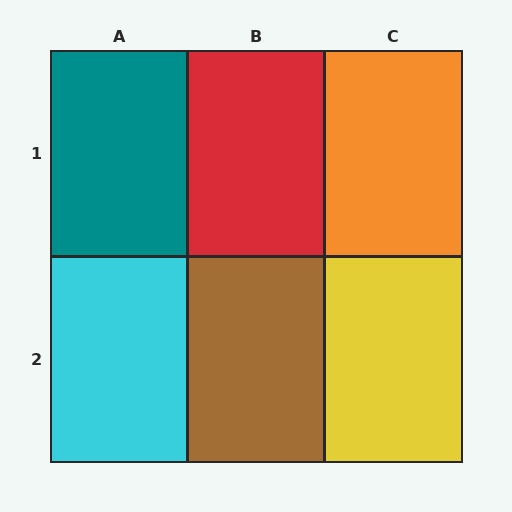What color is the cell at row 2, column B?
Brown.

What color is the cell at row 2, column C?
Yellow.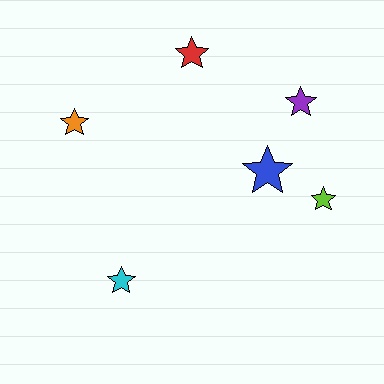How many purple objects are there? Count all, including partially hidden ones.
There is 1 purple object.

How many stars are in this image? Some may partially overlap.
There are 6 stars.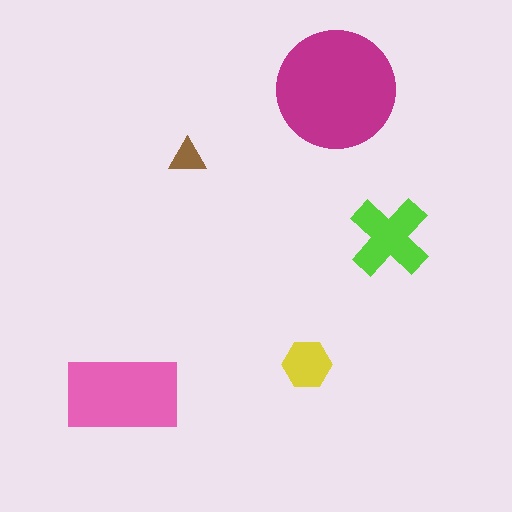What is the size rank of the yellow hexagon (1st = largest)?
4th.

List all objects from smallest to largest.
The brown triangle, the yellow hexagon, the lime cross, the pink rectangle, the magenta circle.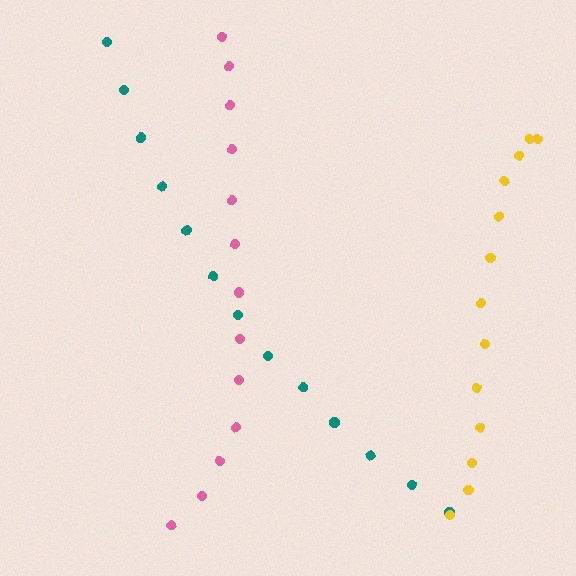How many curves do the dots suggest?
There are 3 distinct paths.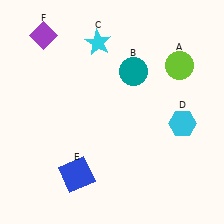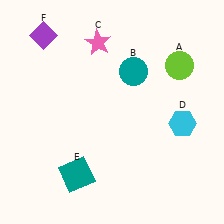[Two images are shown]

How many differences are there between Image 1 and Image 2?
There are 2 differences between the two images.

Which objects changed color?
C changed from cyan to pink. E changed from blue to teal.